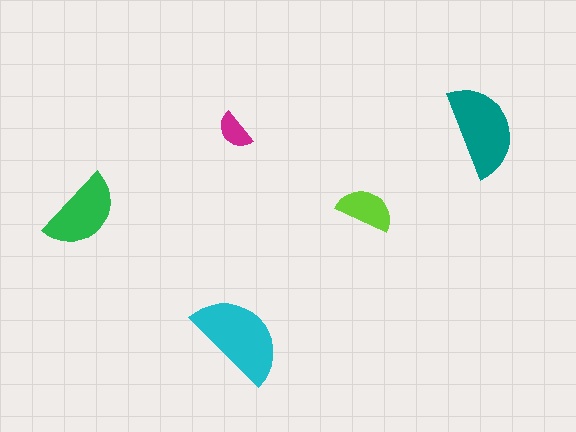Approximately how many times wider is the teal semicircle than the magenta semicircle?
About 2.5 times wider.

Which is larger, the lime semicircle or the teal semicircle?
The teal one.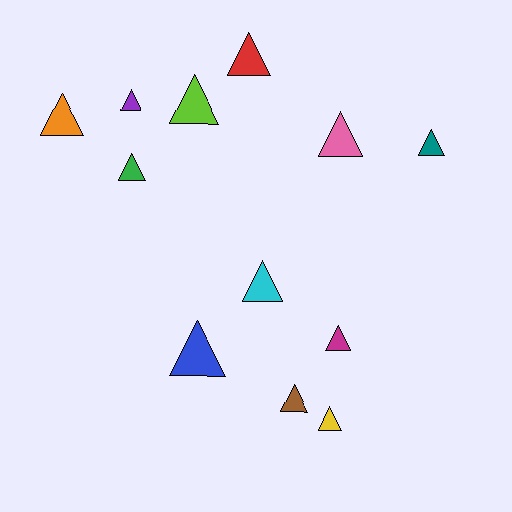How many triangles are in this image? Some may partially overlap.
There are 12 triangles.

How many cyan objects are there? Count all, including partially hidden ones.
There is 1 cyan object.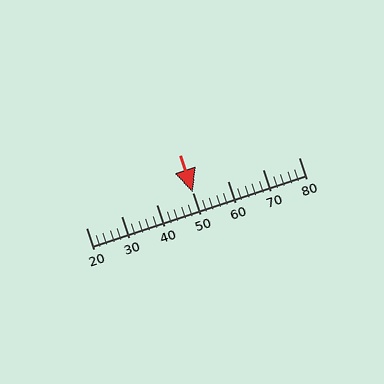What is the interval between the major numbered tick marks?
The major tick marks are spaced 10 units apart.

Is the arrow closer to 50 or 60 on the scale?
The arrow is closer to 50.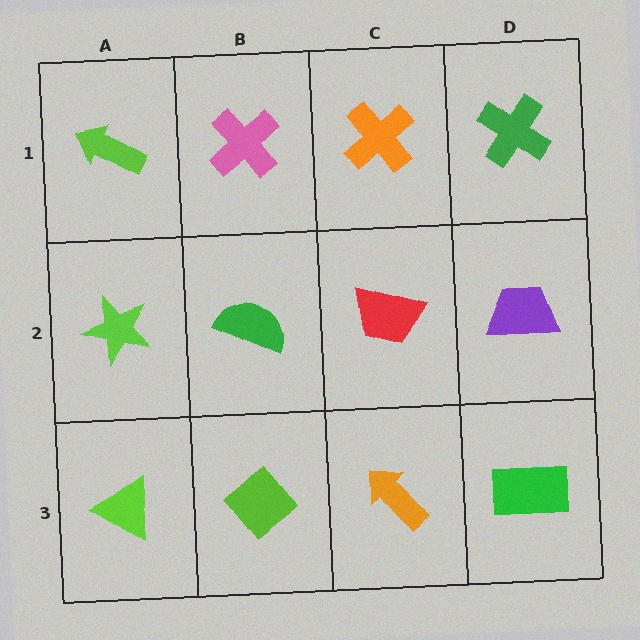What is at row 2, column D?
A purple trapezoid.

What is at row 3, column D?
A green rectangle.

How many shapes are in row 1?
4 shapes.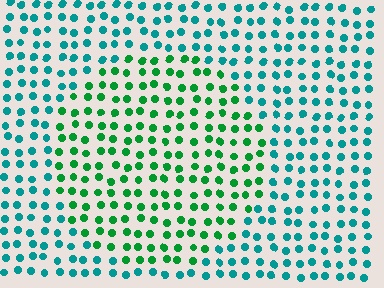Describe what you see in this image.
The image is filled with small teal elements in a uniform arrangement. A circle-shaped region is visible where the elements are tinted to a slightly different hue, forming a subtle color boundary.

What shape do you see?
I see a circle.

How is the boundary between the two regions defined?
The boundary is defined purely by a slight shift in hue (about 42 degrees). Spacing, size, and orientation are identical on both sides.